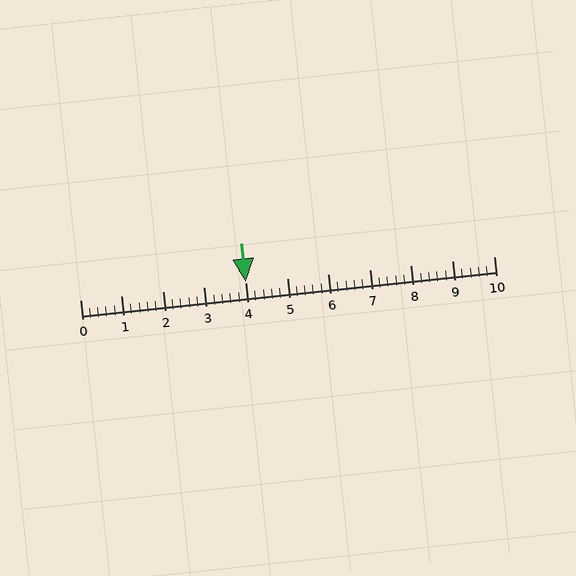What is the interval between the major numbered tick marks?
The major tick marks are spaced 1 units apart.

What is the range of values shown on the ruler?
The ruler shows values from 0 to 10.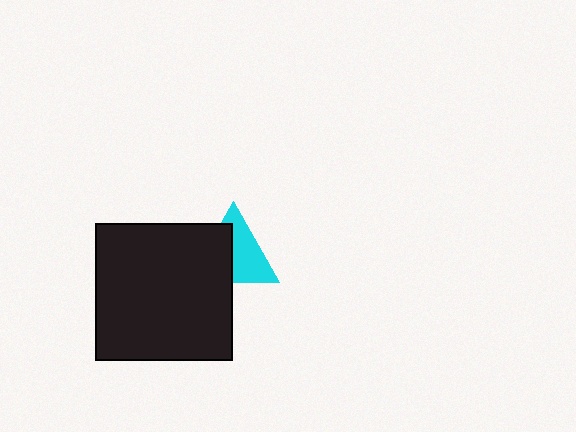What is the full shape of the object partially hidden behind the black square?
The partially hidden object is a cyan triangle.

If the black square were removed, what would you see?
You would see the complete cyan triangle.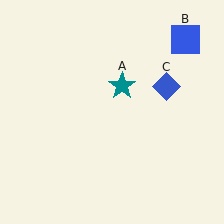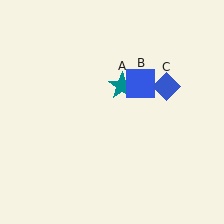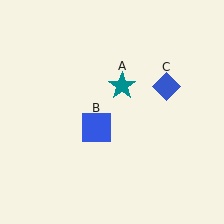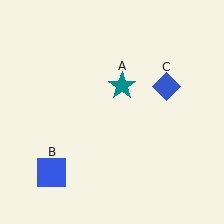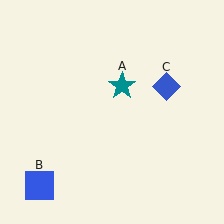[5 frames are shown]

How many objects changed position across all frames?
1 object changed position: blue square (object B).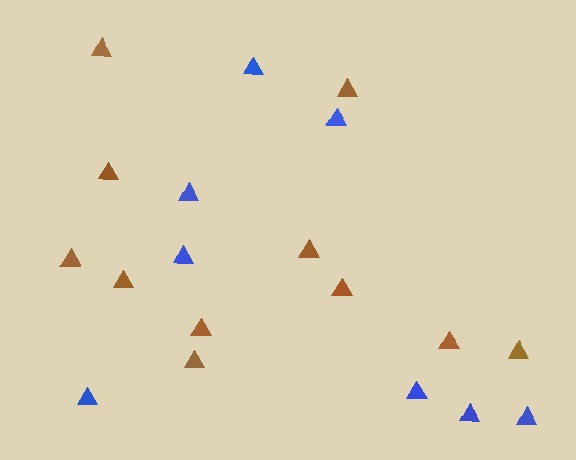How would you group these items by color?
There are 2 groups: one group of brown triangles (11) and one group of blue triangles (8).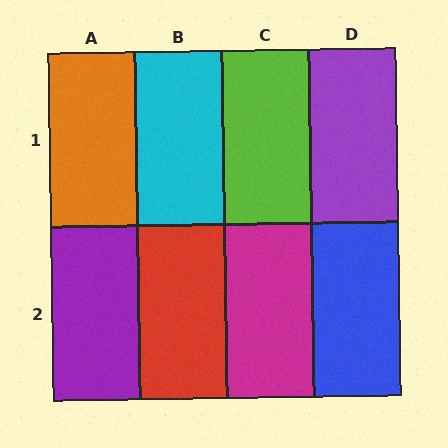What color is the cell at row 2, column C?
Magenta.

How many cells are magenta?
1 cell is magenta.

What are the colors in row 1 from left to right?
Orange, cyan, lime, purple.